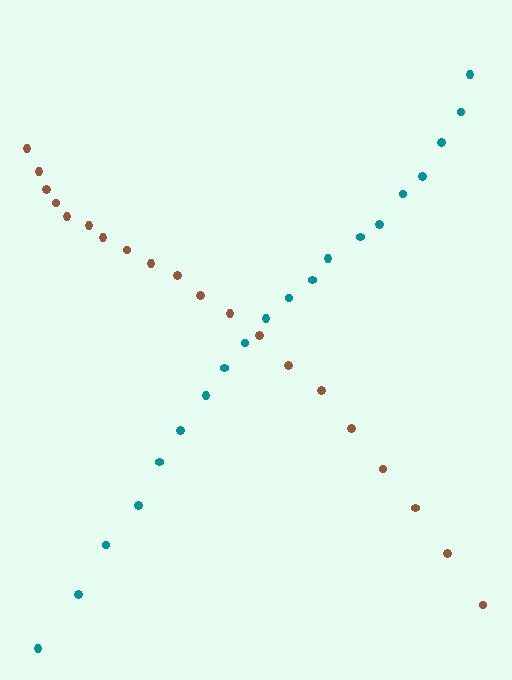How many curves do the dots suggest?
There are 2 distinct paths.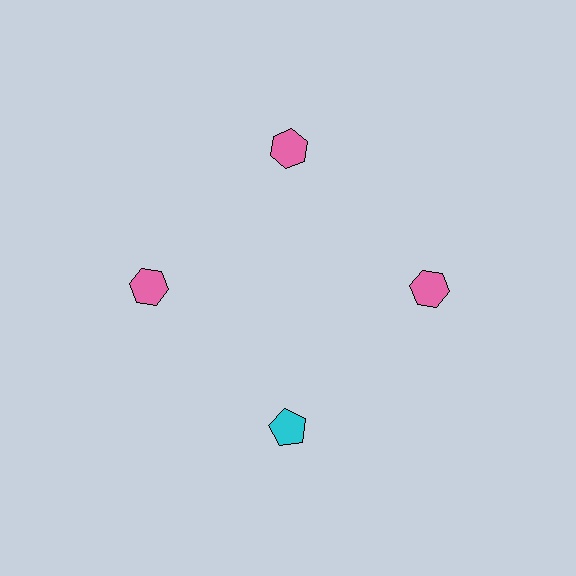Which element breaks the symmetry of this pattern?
The cyan pentagon at roughly the 6 o'clock position breaks the symmetry. All other shapes are pink hexagons.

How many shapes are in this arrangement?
There are 4 shapes arranged in a ring pattern.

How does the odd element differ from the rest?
It differs in both color (cyan instead of pink) and shape (pentagon instead of hexagon).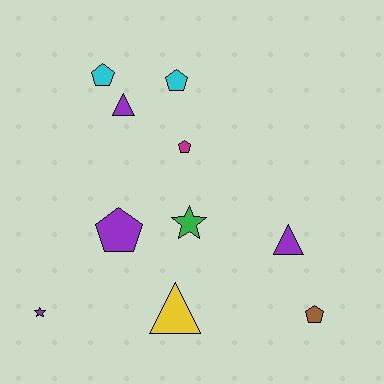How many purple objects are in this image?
There are 4 purple objects.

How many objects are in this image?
There are 10 objects.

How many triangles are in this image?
There are 3 triangles.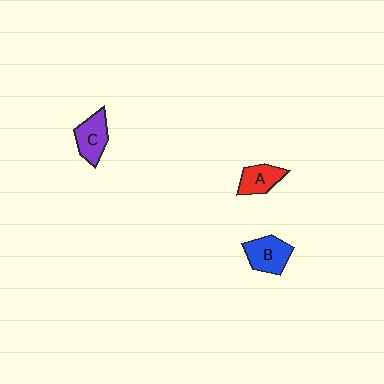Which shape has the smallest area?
Shape A (red).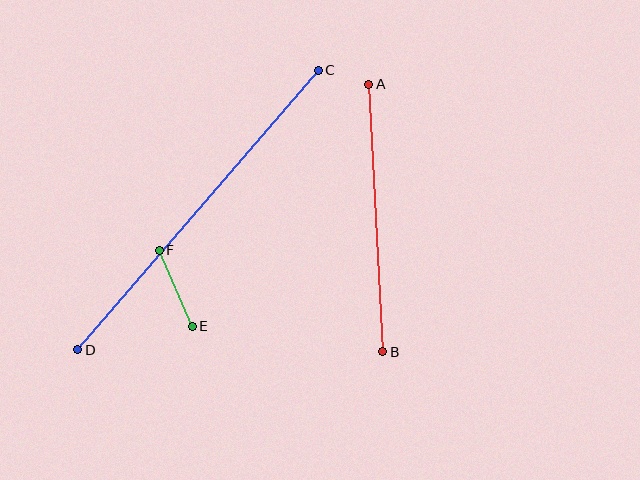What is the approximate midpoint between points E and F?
The midpoint is at approximately (176, 288) pixels.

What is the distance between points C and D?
The distance is approximately 369 pixels.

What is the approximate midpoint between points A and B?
The midpoint is at approximately (376, 218) pixels.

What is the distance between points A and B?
The distance is approximately 268 pixels.